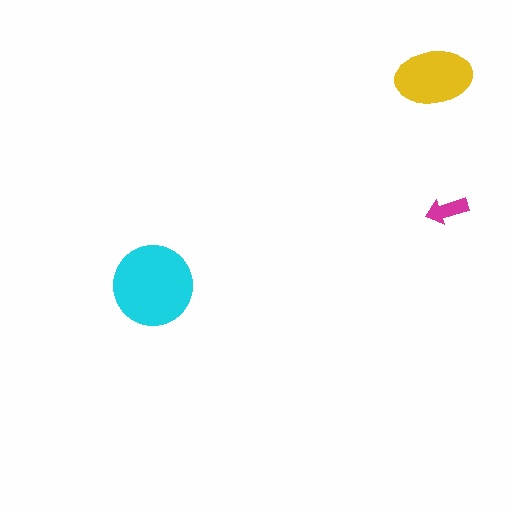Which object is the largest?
The cyan circle.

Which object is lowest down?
The cyan circle is bottommost.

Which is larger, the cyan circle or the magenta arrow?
The cyan circle.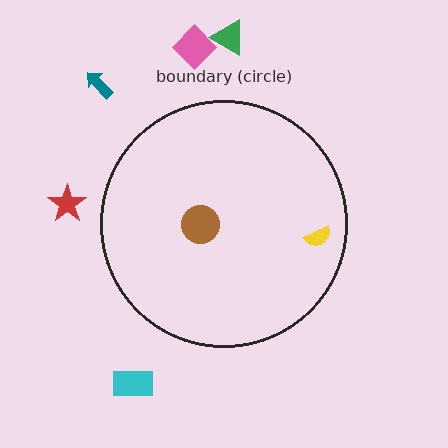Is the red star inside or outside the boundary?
Outside.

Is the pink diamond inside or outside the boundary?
Outside.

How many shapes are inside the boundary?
2 inside, 5 outside.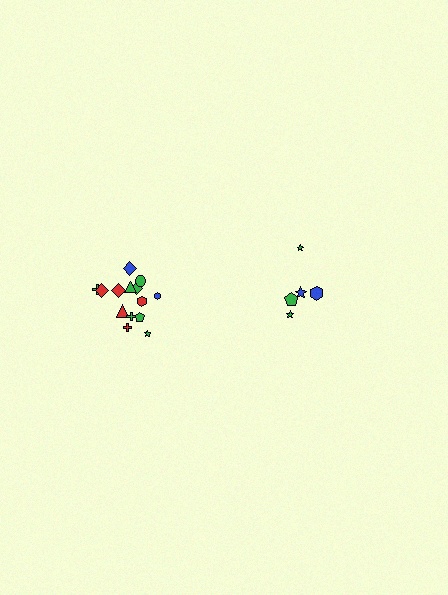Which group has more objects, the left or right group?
The left group.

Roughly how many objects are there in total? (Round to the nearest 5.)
Roughly 20 objects in total.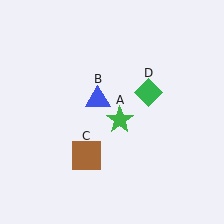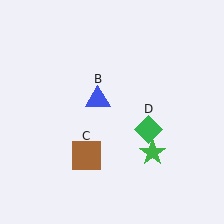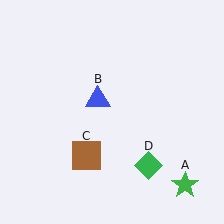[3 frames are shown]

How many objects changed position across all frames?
2 objects changed position: green star (object A), green diamond (object D).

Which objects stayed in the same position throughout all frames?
Blue triangle (object B) and brown square (object C) remained stationary.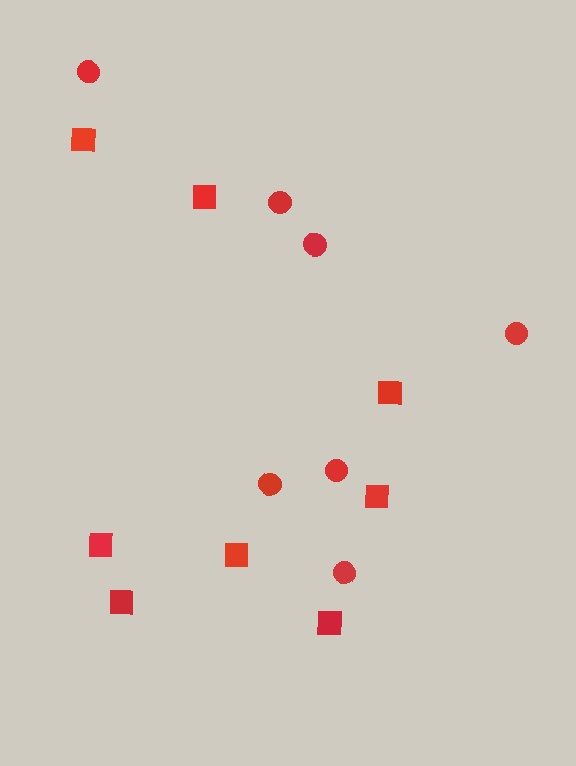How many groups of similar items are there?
There are 2 groups: one group of squares (8) and one group of circles (7).